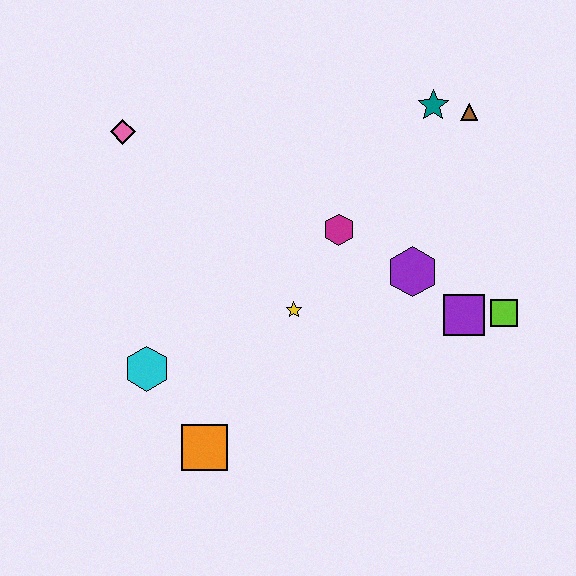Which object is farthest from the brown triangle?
The orange square is farthest from the brown triangle.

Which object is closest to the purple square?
The lime square is closest to the purple square.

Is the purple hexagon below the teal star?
Yes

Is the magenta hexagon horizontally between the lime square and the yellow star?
Yes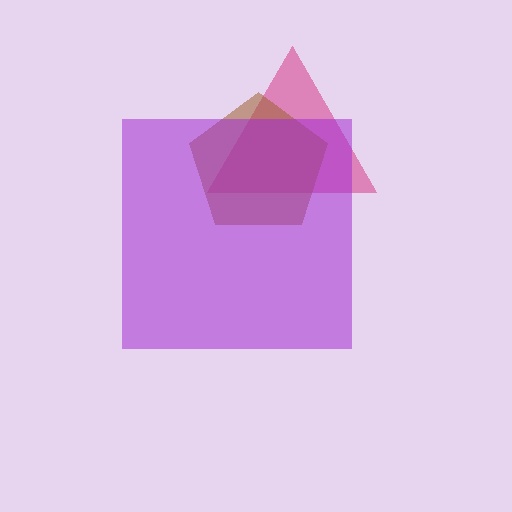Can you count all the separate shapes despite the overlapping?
Yes, there are 3 separate shapes.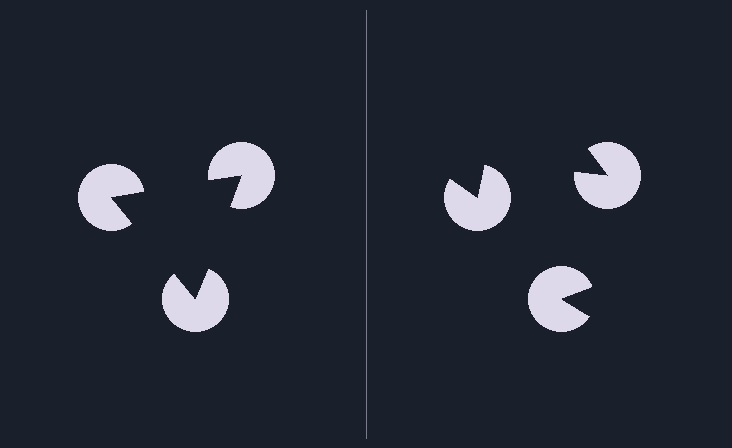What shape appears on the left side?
An illusory triangle.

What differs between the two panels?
The pac-man discs are positioned identically on both sides; only the wedge orientations differ. On the left they align to a triangle; on the right they are misaligned.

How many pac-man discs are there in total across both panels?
6 — 3 on each side.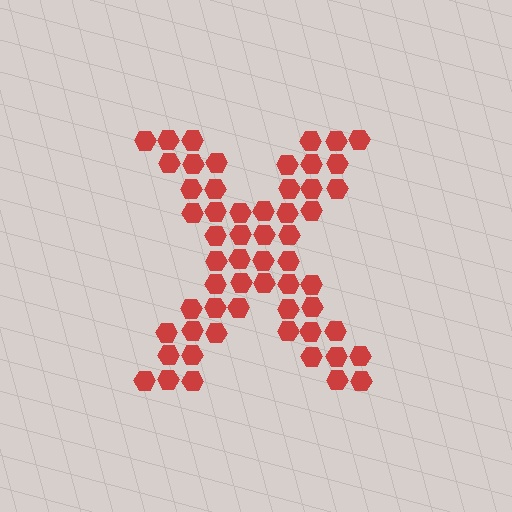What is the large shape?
The large shape is the letter X.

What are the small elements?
The small elements are hexagons.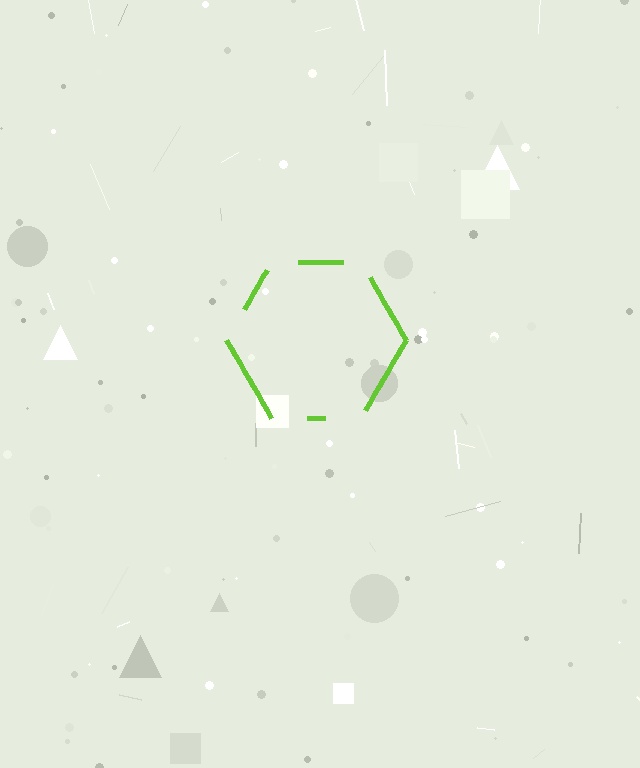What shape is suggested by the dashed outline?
The dashed outline suggests a hexagon.